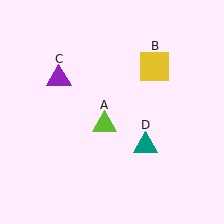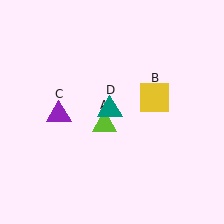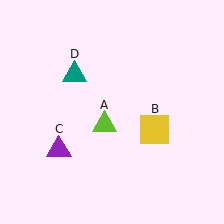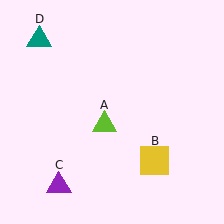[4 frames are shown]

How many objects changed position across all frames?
3 objects changed position: yellow square (object B), purple triangle (object C), teal triangle (object D).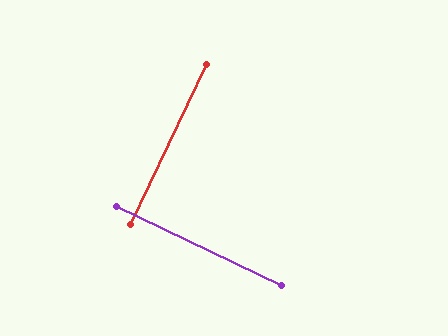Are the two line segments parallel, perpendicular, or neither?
Perpendicular — they meet at approximately 90°.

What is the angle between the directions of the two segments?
Approximately 90 degrees.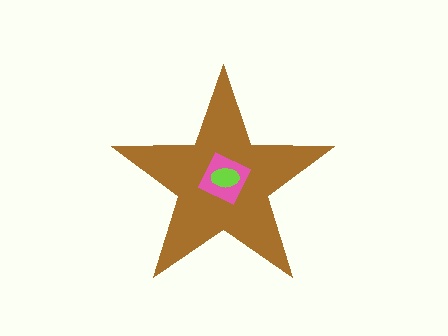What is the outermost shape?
The brown star.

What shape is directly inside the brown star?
The pink square.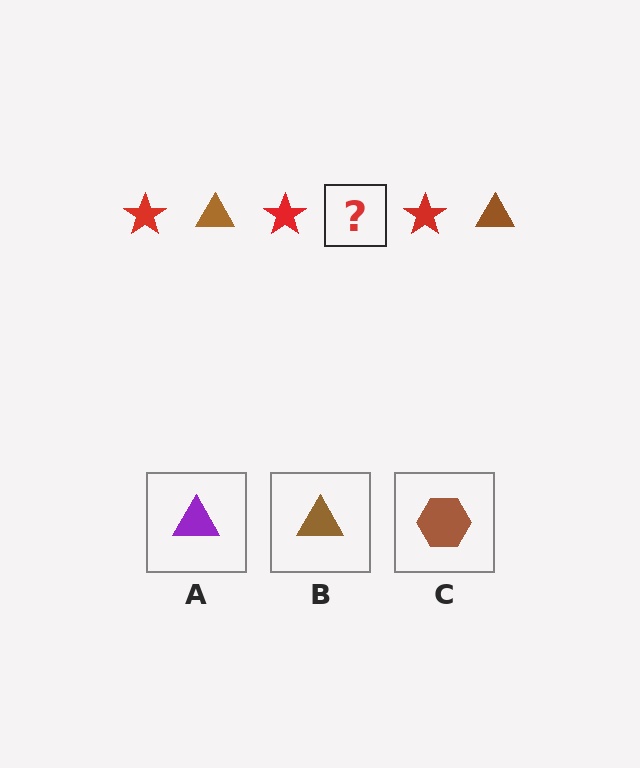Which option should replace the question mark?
Option B.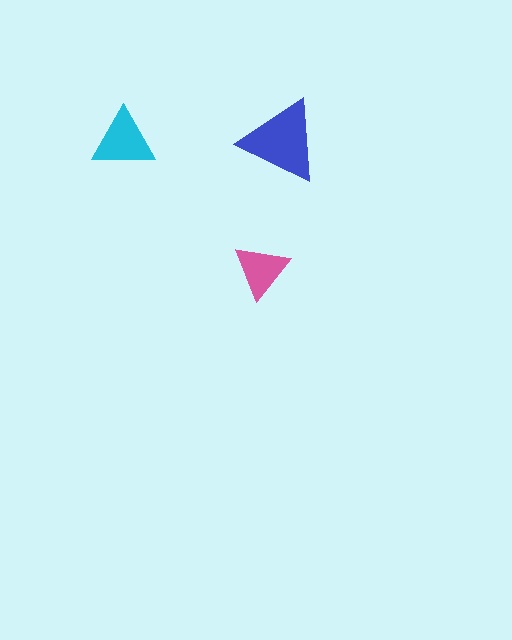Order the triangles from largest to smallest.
the blue one, the cyan one, the pink one.